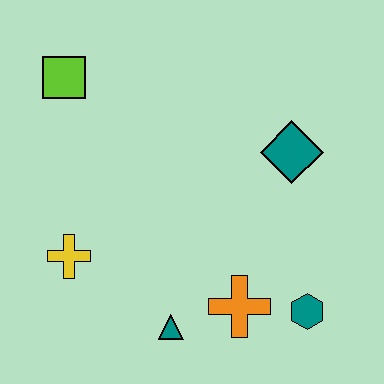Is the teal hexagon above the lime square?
No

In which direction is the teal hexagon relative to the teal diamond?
The teal hexagon is below the teal diamond.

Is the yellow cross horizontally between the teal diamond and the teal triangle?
No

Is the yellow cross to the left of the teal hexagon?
Yes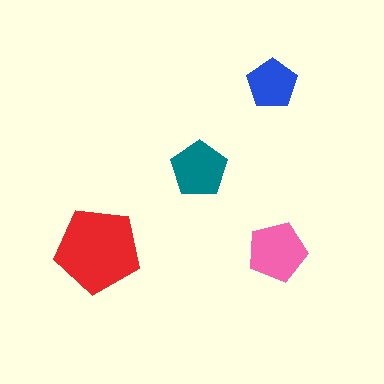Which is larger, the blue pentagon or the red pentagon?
The red one.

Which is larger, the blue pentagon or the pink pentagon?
The pink one.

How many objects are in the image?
There are 4 objects in the image.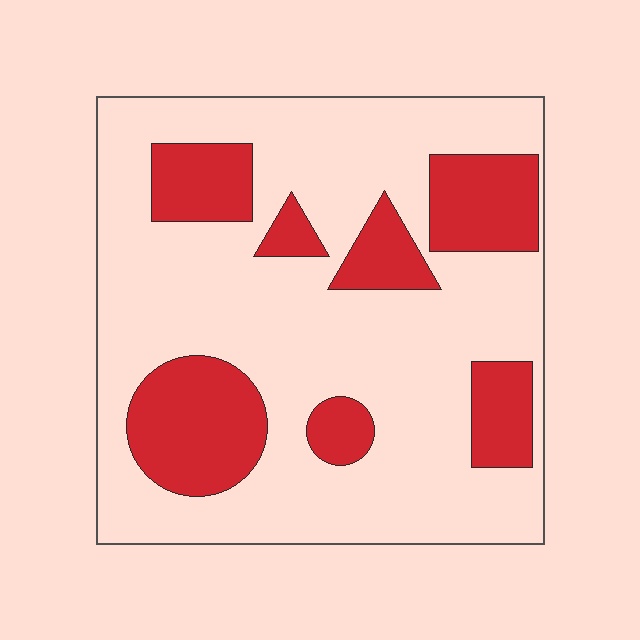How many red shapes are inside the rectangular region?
7.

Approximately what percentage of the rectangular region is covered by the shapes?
Approximately 25%.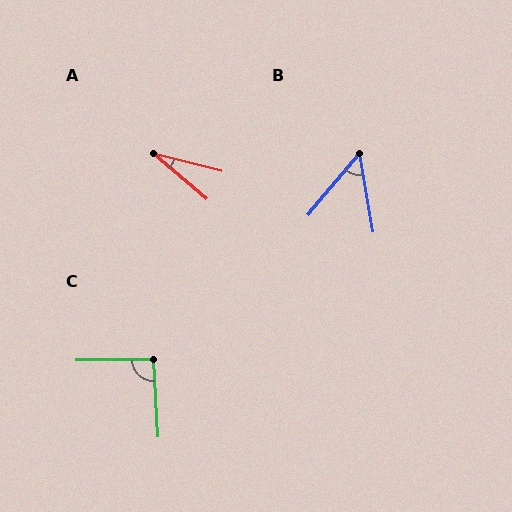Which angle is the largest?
C, at approximately 93 degrees.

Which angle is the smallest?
A, at approximately 26 degrees.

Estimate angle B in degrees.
Approximately 49 degrees.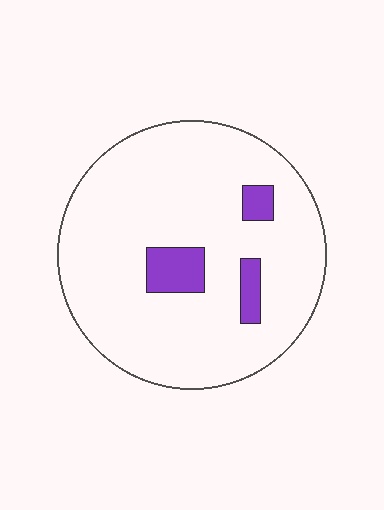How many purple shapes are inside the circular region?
3.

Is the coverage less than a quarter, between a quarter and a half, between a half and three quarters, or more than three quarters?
Less than a quarter.